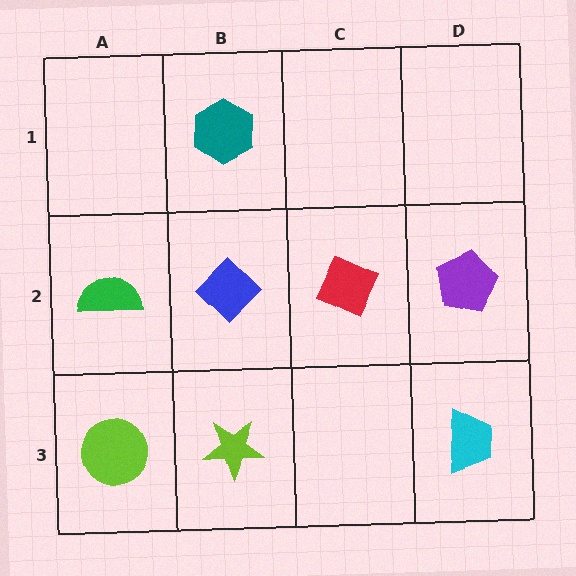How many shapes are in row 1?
1 shape.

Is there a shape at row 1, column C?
No, that cell is empty.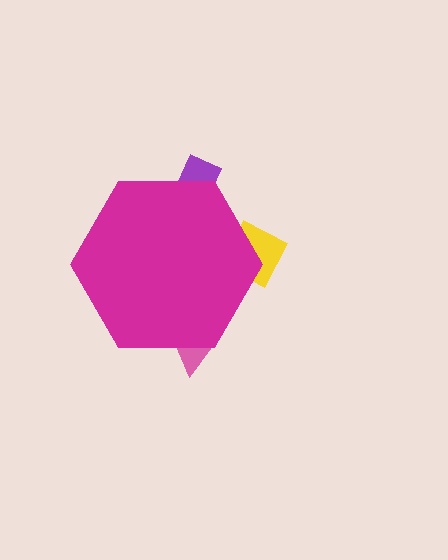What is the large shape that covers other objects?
A magenta hexagon.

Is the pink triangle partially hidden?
Yes, the pink triangle is partially hidden behind the magenta hexagon.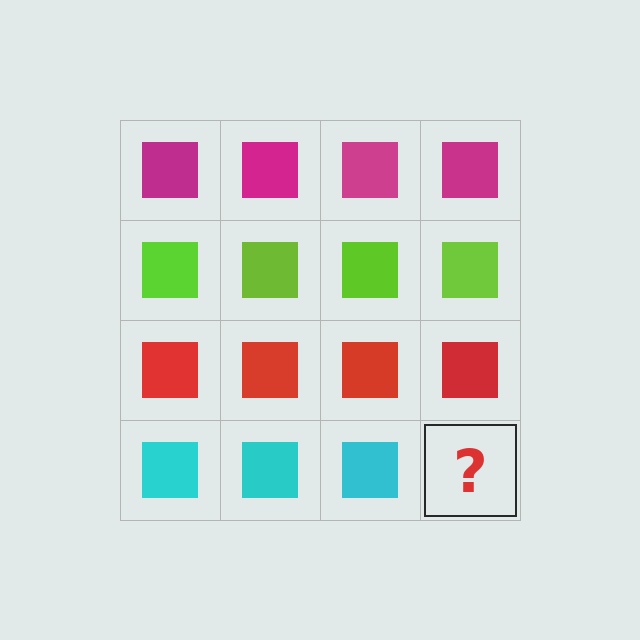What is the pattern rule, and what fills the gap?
The rule is that each row has a consistent color. The gap should be filled with a cyan square.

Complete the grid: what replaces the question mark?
The question mark should be replaced with a cyan square.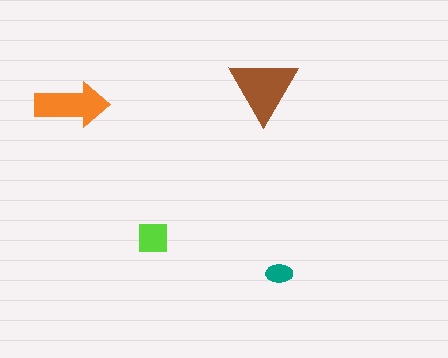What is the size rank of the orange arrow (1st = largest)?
2nd.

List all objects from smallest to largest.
The teal ellipse, the lime square, the orange arrow, the brown triangle.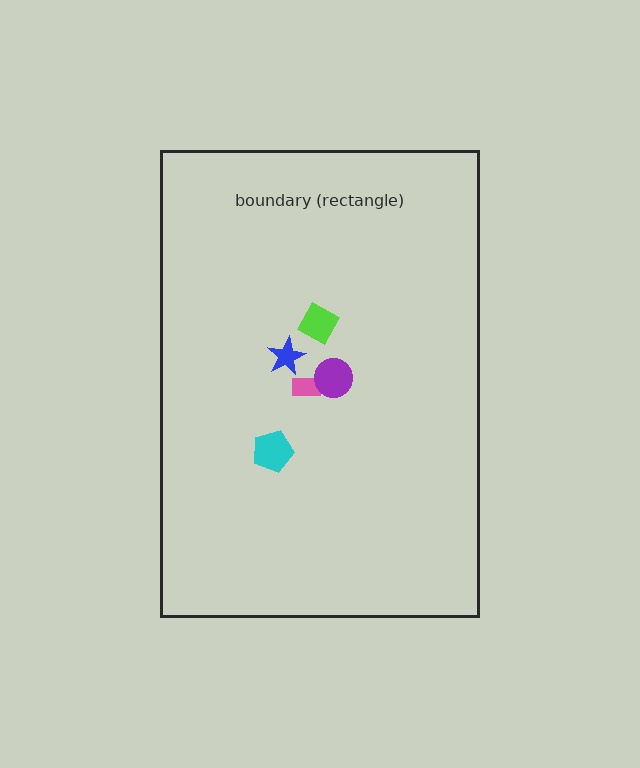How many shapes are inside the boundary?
5 inside, 0 outside.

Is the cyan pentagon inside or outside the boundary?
Inside.